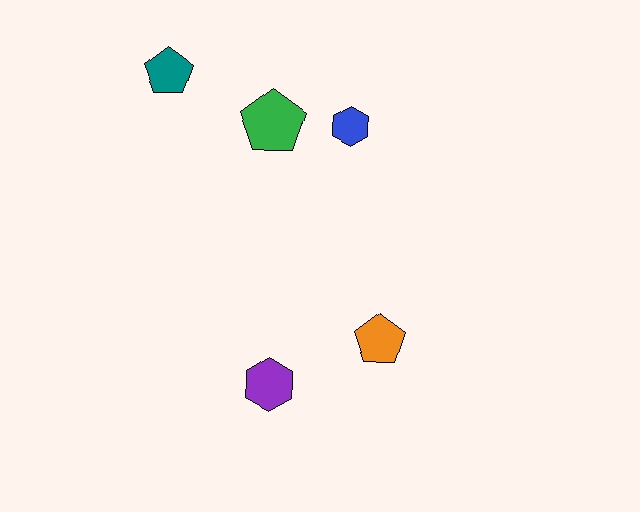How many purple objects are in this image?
There is 1 purple object.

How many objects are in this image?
There are 5 objects.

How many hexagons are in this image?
There are 2 hexagons.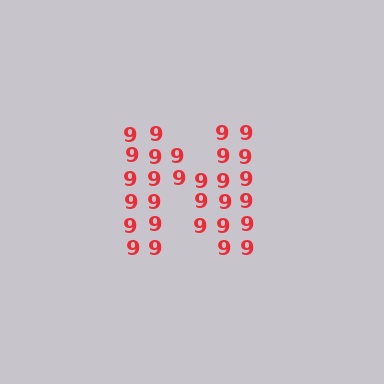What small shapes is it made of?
It is made of small digit 9's.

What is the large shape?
The large shape is the letter N.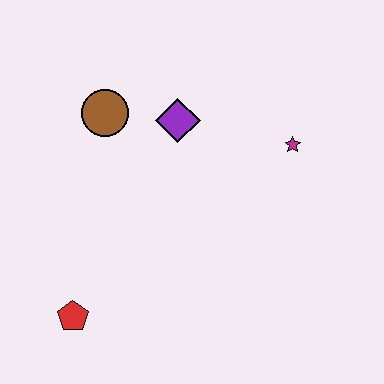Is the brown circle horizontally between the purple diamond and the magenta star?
No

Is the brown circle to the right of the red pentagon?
Yes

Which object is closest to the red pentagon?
The brown circle is closest to the red pentagon.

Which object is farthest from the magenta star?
The red pentagon is farthest from the magenta star.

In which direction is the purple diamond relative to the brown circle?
The purple diamond is to the right of the brown circle.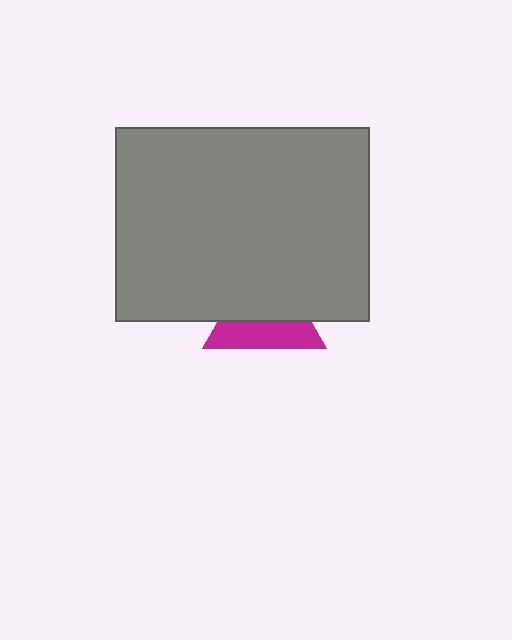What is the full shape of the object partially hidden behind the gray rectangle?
The partially hidden object is a magenta triangle.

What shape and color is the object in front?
The object in front is a gray rectangle.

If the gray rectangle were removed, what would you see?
You would see the complete magenta triangle.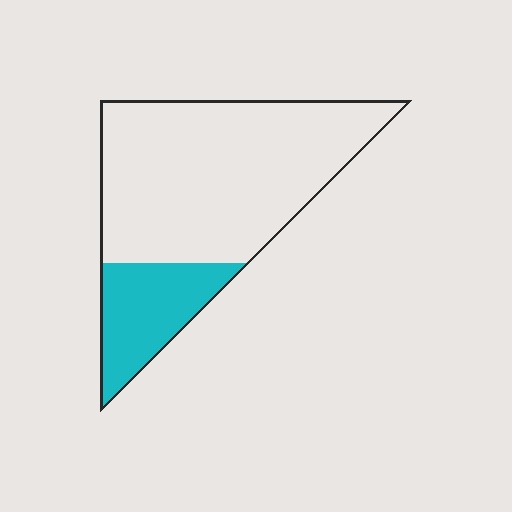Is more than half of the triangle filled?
No.